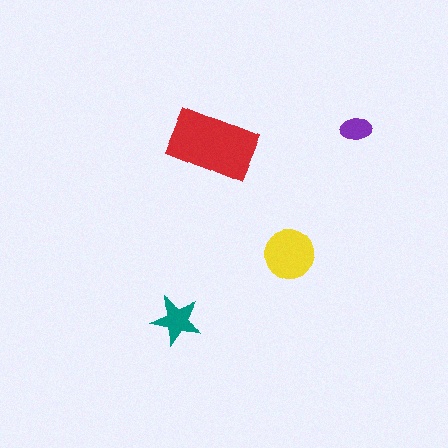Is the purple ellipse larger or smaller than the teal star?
Smaller.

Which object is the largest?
The red rectangle.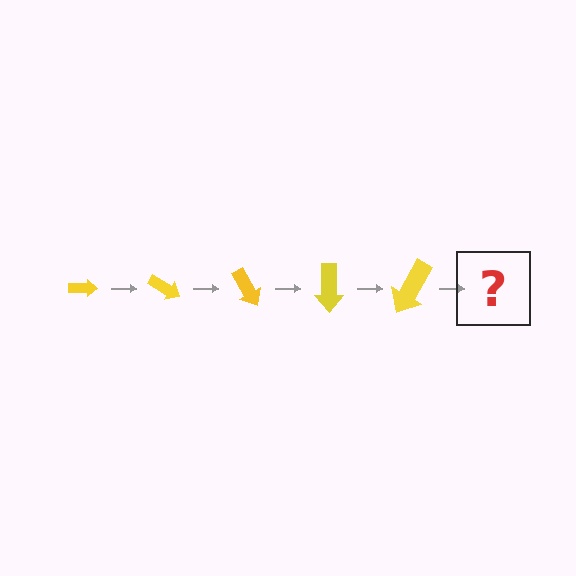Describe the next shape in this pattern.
It should be an arrow, larger than the previous one and rotated 150 degrees from the start.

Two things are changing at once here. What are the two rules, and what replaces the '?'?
The two rules are that the arrow grows larger each step and it rotates 30 degrees each step. The '?' should be an arrow, larger than the previous one and rotated 150 degrees from the start.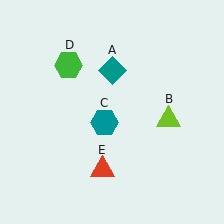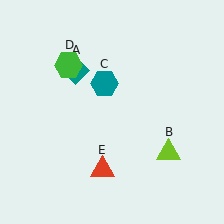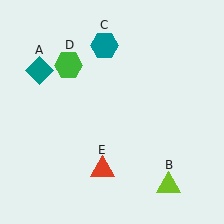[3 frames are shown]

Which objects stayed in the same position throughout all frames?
Green hexagon (object D) and red triangle (object E) remained stationary.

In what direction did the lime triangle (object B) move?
The lime triangle (object B) moved down.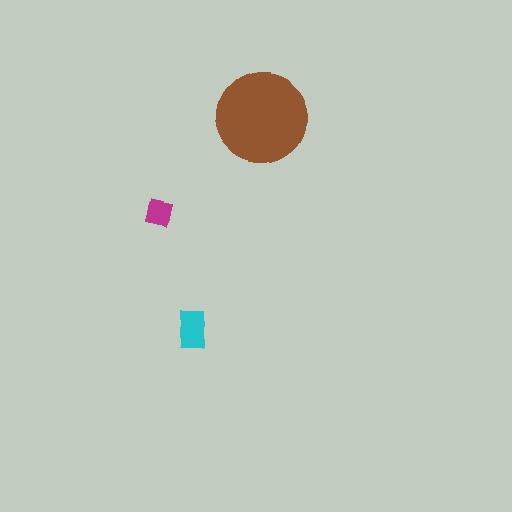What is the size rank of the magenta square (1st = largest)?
3rd.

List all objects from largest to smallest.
The brown circle, the cyan rectangle, the magenta square.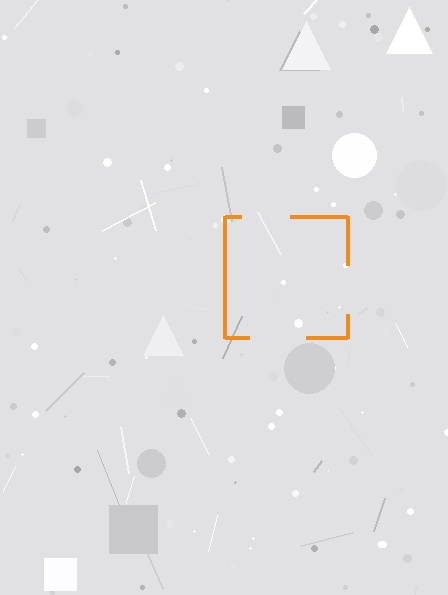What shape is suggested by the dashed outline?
The dashed outline suggests a square.